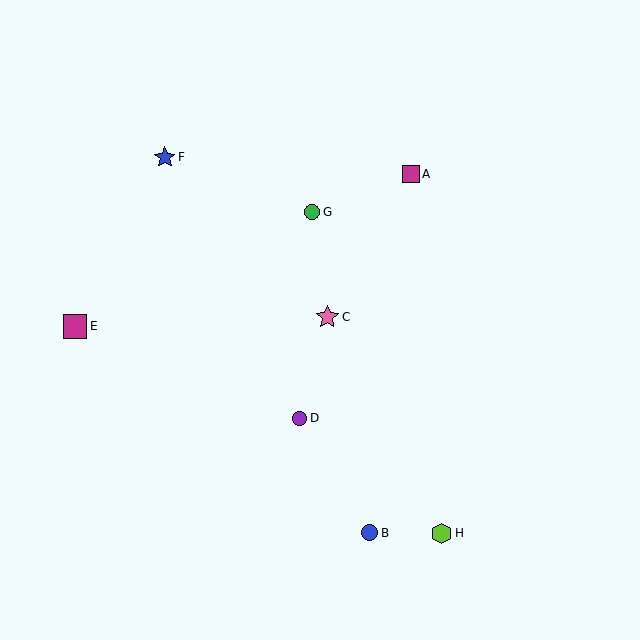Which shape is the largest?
The magenta square (labeled E) is the largest.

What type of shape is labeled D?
Shape D is a purple circle.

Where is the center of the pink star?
The center of the pink star is at (327, 317).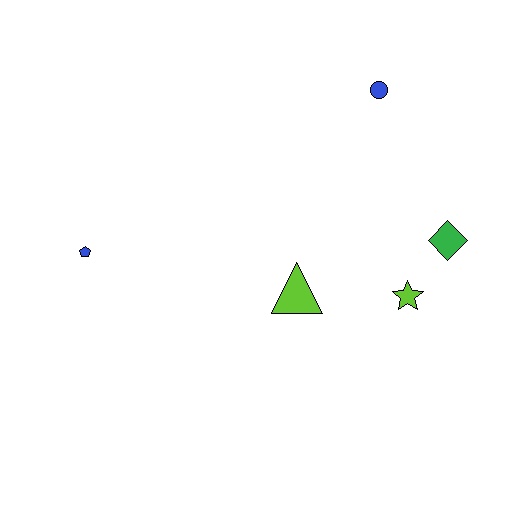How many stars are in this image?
There is 1 star.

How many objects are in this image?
There are 5 objects.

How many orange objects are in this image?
There are no orange objects.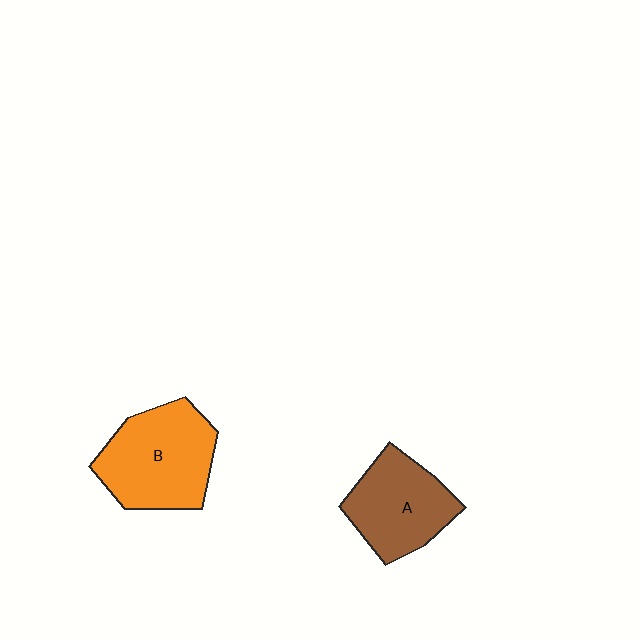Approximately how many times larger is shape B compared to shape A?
Approximately 1.2 times.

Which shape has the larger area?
Shape B (orange).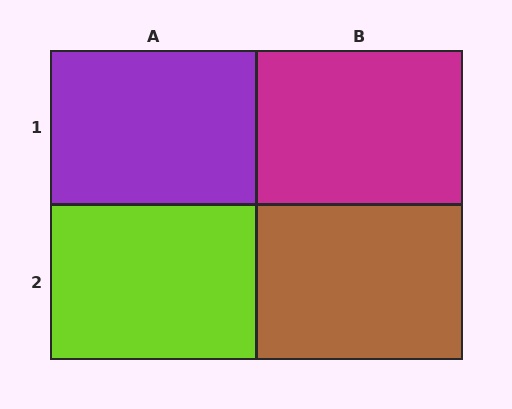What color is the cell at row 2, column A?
Lime.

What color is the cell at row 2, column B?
Brown.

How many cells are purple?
1 cell is purple.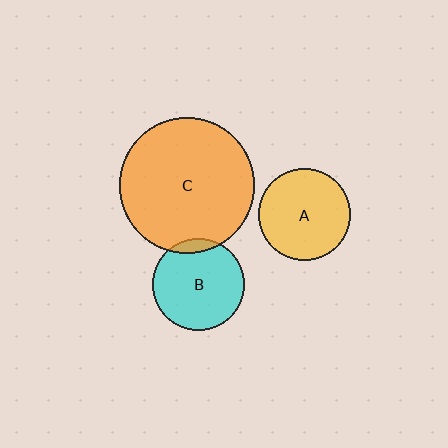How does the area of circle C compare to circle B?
Approximately 2.2 times.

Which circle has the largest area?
Circle C (orange).